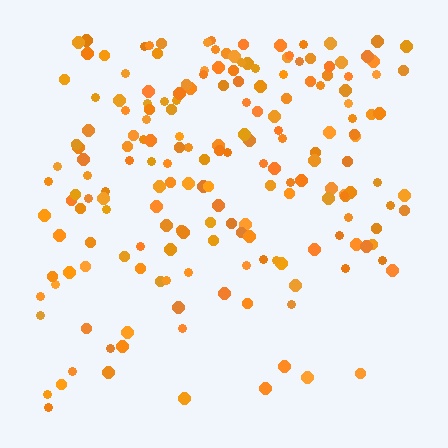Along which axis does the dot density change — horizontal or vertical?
Vertical.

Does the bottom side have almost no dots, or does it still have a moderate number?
Still a moderate number, just noticeably fewer than the top.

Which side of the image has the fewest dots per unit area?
The bottom.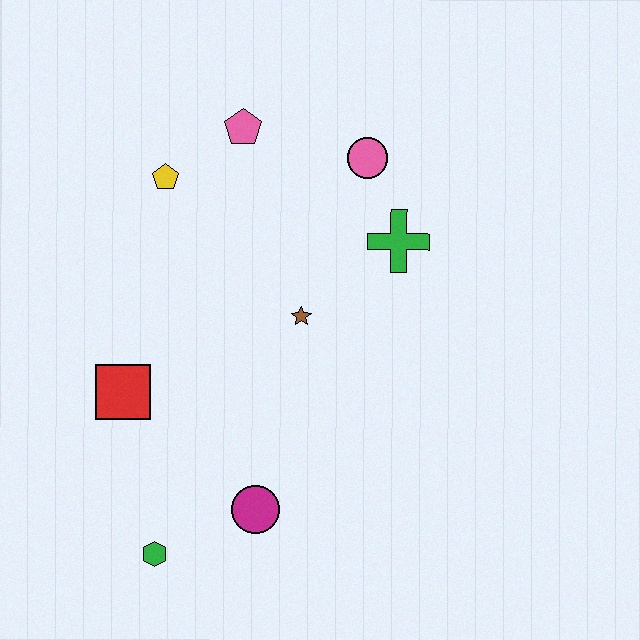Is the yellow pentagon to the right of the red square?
Yes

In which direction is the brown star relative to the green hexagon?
The brown star is above the green hexagon.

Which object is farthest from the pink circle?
The green hexagon is farthest from the pink circle.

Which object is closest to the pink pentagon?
The yellow pentagon is closest to the pink pentagon.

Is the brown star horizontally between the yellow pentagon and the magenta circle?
No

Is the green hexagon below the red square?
Yes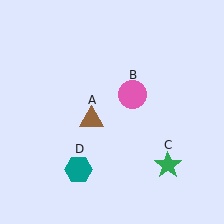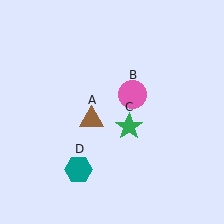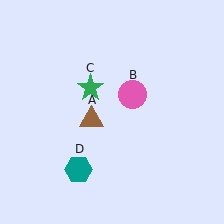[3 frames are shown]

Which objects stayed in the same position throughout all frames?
Brown triangle (object A) and pink circle (object B) and teal hexagon (object D) remained stationary.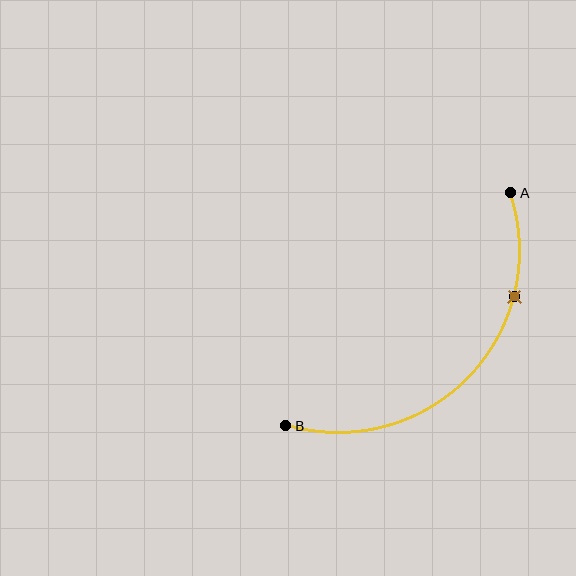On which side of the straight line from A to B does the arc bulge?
The arc bulges below and to the right of the straight line connecting A and B.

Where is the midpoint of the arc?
The arc midpoint is the point on the curve farthest from the straight line joining A and B. It sits below and to the right of that line.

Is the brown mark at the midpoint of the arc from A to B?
No. The brown mark lies on the arc but is closer to endpoint A. The arc midpoint would be at the point on the curve equidistant along the arc from both A and B.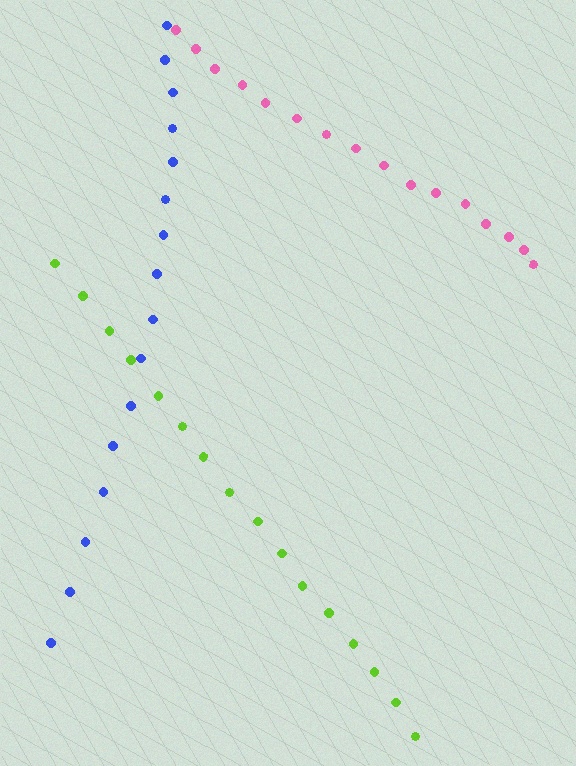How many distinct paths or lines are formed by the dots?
There are 3 distinct paths.